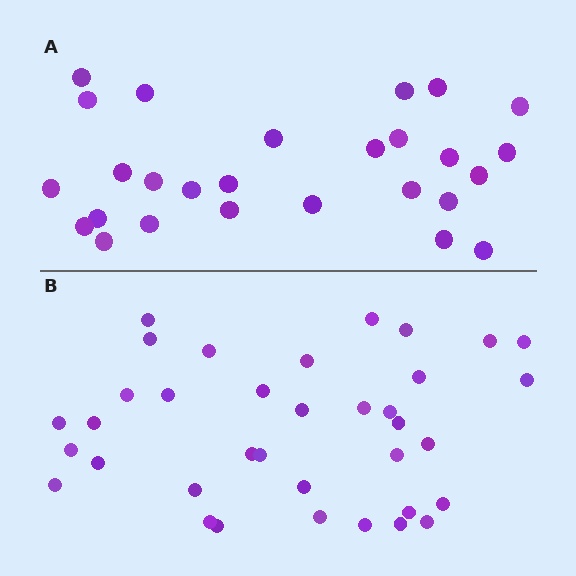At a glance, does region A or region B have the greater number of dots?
Region B (the bottom region) has more dots.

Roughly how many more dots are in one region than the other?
Region B has roughly 8 or so more dots than region A.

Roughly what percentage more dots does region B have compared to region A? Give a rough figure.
About 35% more.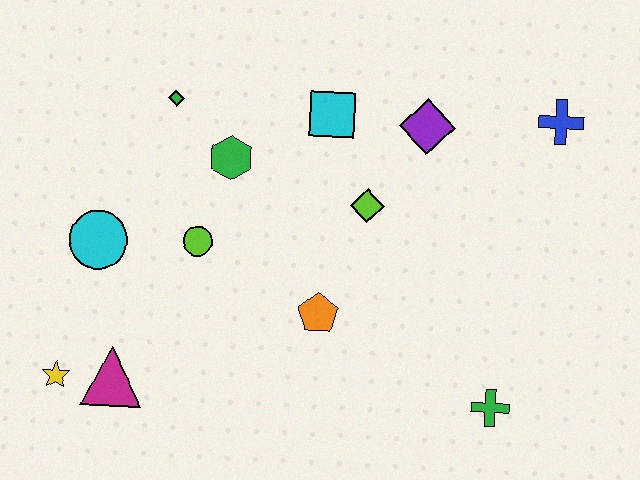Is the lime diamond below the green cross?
No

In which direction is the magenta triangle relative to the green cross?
The magenta triangle is to the left of the green cross.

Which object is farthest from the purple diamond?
The yellow star is farthest from the purple diamond.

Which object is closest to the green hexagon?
The green diamond is closest to the green hexagon.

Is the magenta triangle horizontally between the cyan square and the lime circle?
No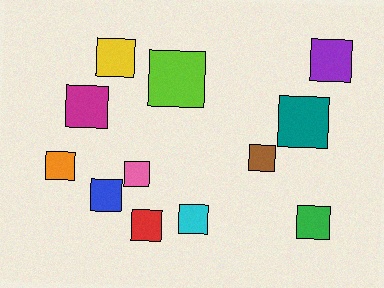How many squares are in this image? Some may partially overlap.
There are 12 squares.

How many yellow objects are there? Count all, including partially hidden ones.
There is 1 yellow object.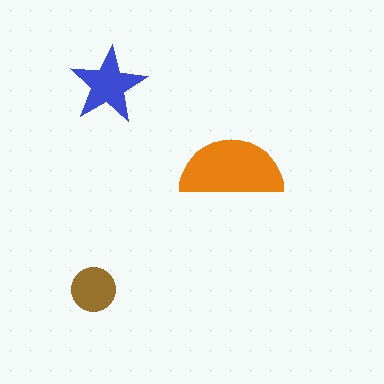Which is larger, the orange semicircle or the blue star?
The orange semicircle.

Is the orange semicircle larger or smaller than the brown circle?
Larger.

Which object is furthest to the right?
The orange semicircle is rightmost.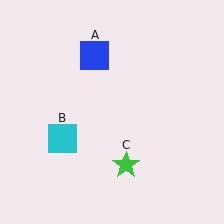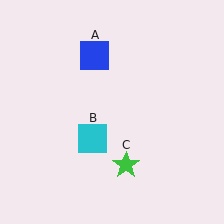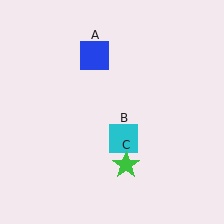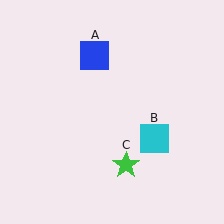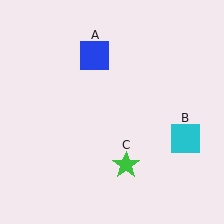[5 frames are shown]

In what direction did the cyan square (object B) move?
The cyan square (object B) moved right.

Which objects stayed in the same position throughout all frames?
Blue square (object A) and green star (object C) remained stationary.